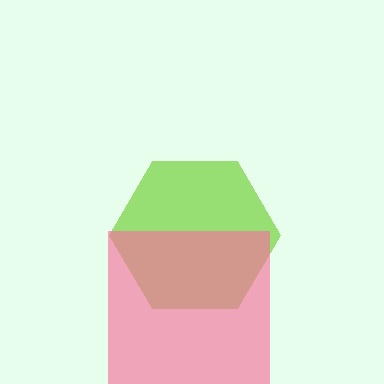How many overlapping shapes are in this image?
There are 2 overlapping shapes in the image.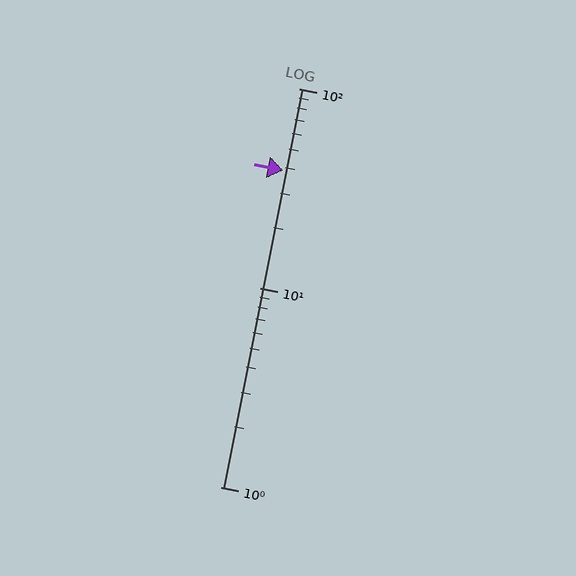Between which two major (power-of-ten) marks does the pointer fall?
The pointer is between 10 and 100.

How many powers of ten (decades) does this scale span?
The scale spans 2 decades, from 1 to 100.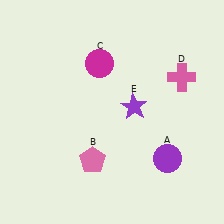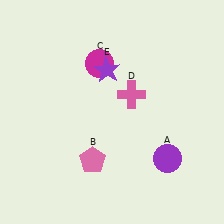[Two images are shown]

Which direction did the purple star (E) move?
The purple star (E) moved up.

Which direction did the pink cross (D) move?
The pink cross (D) moved left.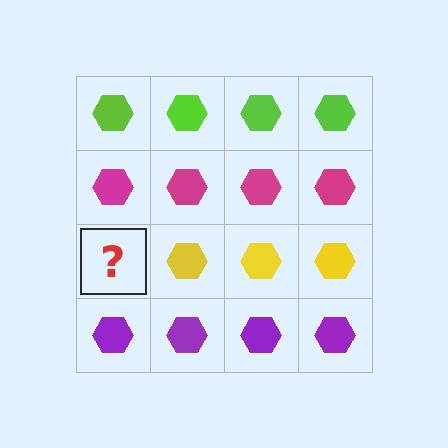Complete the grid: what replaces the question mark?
The question mark should be replaced with a yellow hexagon.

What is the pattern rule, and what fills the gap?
The rule is that each row has a consistent color. The gap should be filled with a yellow hexagon.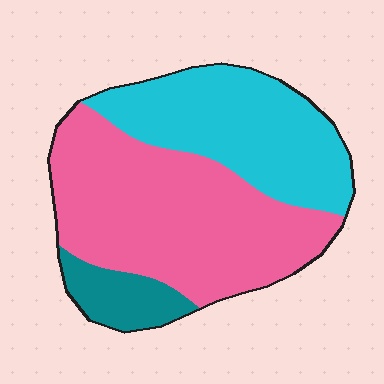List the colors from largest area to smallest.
From largest to smallest: pink, cyan, teal.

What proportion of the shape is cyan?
Cyan covers around 35% of the shape.